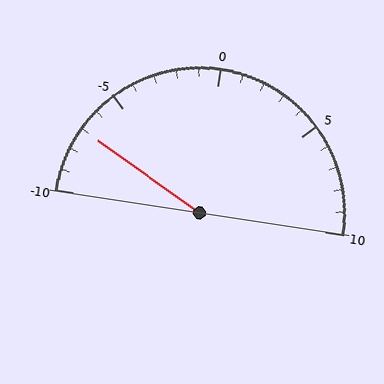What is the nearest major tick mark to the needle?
The nearest major tick mark is -5.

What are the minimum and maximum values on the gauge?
The gauge ranges from -10 to 10.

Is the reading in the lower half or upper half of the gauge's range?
The reading is in the lower half of the range (-10 to 10).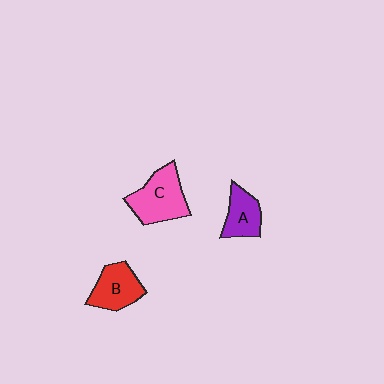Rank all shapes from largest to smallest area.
From largest to smallest: C (pink), B (red), A (purple).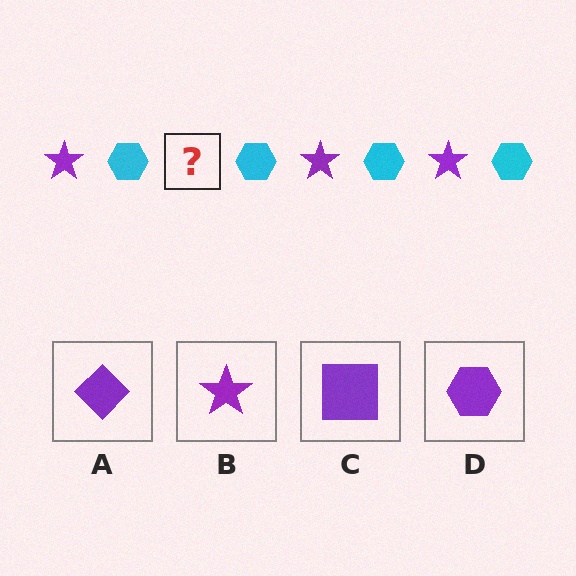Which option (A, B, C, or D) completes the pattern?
B.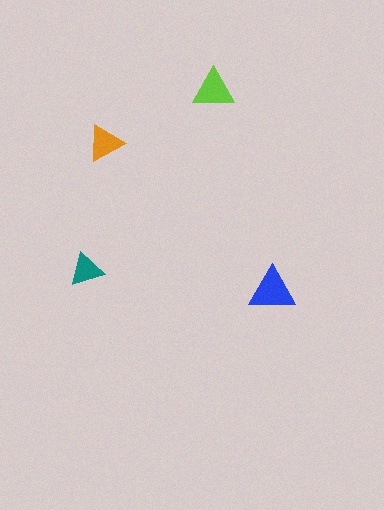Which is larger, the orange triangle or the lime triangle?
The lime one.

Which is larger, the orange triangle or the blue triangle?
The blue one.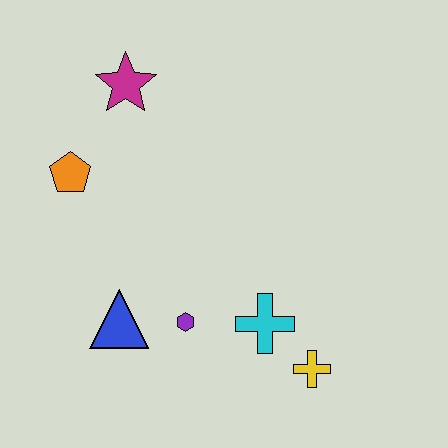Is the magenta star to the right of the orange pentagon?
Yes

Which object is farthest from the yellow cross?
The magenta star is farthest from the yellow cross.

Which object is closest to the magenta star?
The orange pentagon is closest to the magenta star.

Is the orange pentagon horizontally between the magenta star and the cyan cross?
No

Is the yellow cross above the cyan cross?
No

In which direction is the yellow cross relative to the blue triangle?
The yellow cross is to the right of the blue triangle.